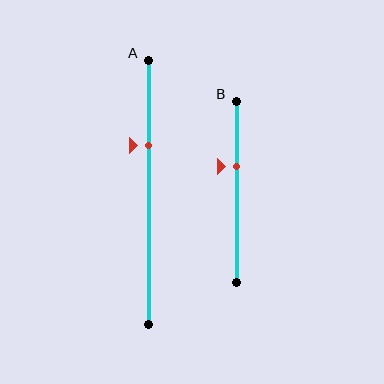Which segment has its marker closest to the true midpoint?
Segment B has its marker closest to the true midpoint.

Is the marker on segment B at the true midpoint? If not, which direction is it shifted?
No, the marker on segment B is shifted upward by about 14% of the segment length.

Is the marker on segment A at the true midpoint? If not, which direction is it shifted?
No, the marker on segment A is shifted upward by about 18% of the segment length.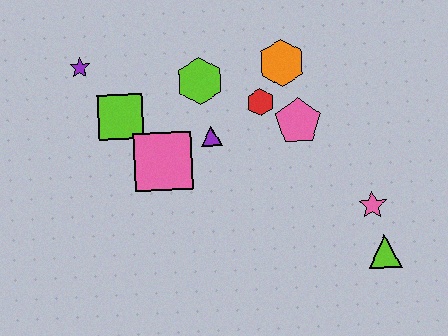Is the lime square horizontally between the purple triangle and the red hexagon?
No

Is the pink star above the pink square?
No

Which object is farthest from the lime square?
The lime triangle is farthest from the lime square.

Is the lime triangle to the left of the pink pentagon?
No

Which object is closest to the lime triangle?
The pink star is closest to the lime triangle.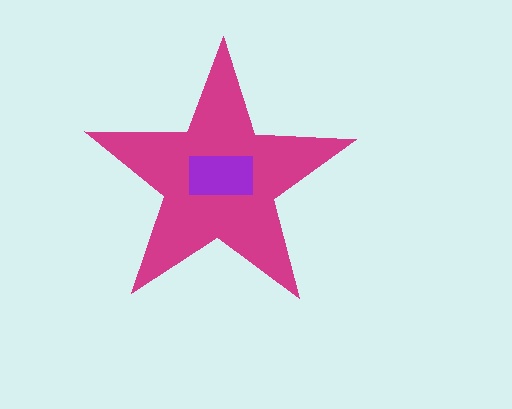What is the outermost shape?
The magenta star.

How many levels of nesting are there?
2.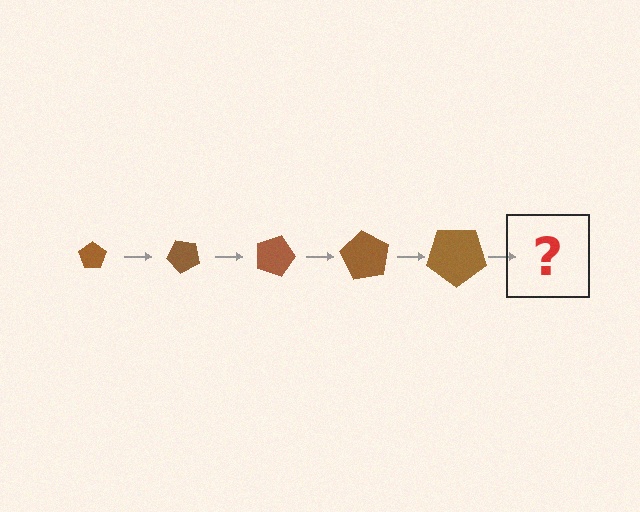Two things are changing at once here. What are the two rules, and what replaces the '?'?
The two rules are that the pentagon grows larger each step and it rotates 45 degrees each step. The '?' should be a pentagon, larger than the previous one and rotated 225 degrees from the start.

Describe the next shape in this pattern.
It should be a pentagon, larger than the previous one and rotated 225 degrees from the start.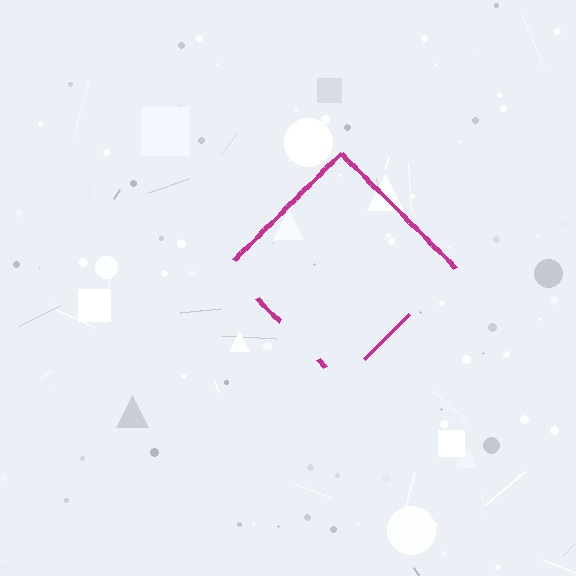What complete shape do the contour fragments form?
The contour fragments form a diamond.